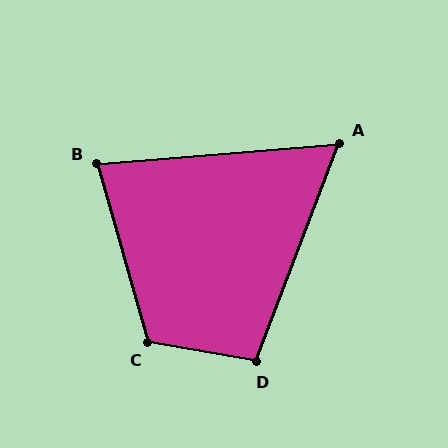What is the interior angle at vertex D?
Approximately 101 degrees (obtuse).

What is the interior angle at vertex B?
Approximately 79 degrees (acute).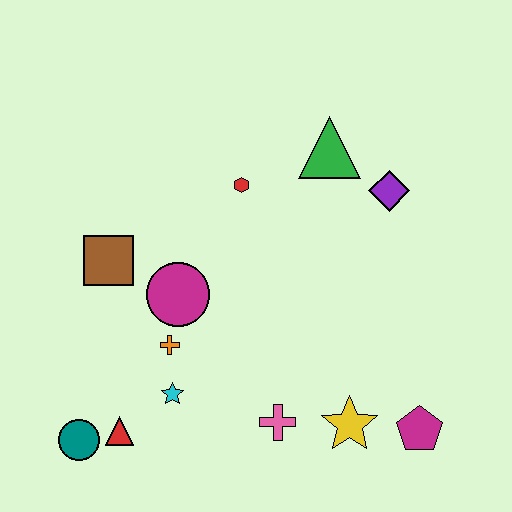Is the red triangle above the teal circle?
Yes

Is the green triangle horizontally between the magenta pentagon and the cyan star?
Yes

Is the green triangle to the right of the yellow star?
No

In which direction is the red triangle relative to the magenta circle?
The red triangle is below the magenta circle.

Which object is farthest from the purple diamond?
The teal circle is farthest from the purple diamond.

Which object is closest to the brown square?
The magenta circle is closest to the brown square.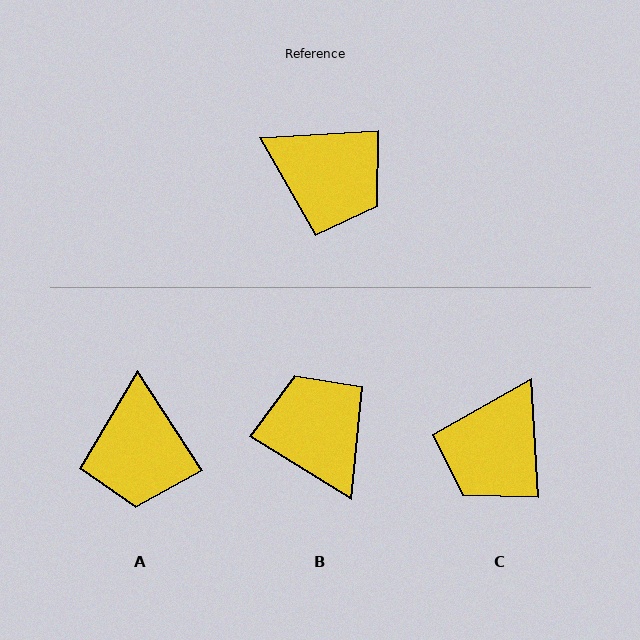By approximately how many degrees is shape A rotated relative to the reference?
Approximately 60 degrees clockwise.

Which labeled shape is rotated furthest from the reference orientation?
B, about 145 degrees away.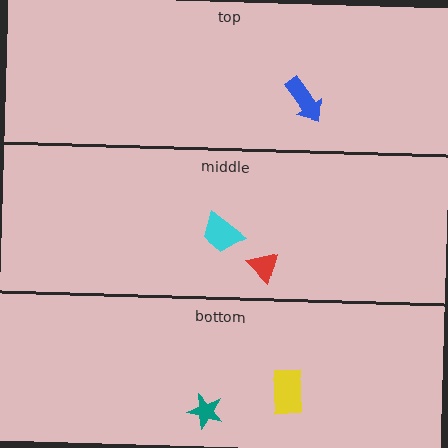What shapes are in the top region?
The blue arrow.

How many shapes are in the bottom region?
2.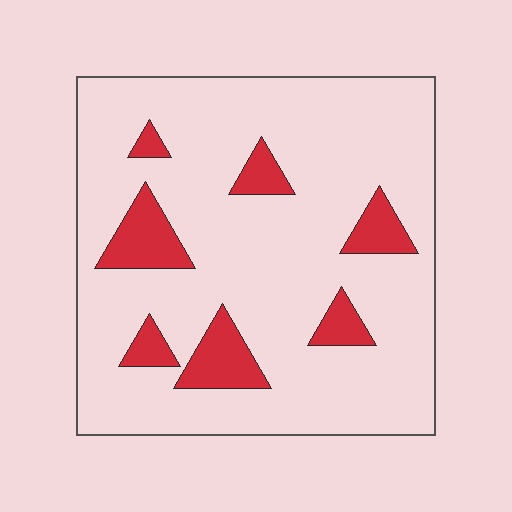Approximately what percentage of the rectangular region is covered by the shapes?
Approximately 15%.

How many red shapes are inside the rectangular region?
7.